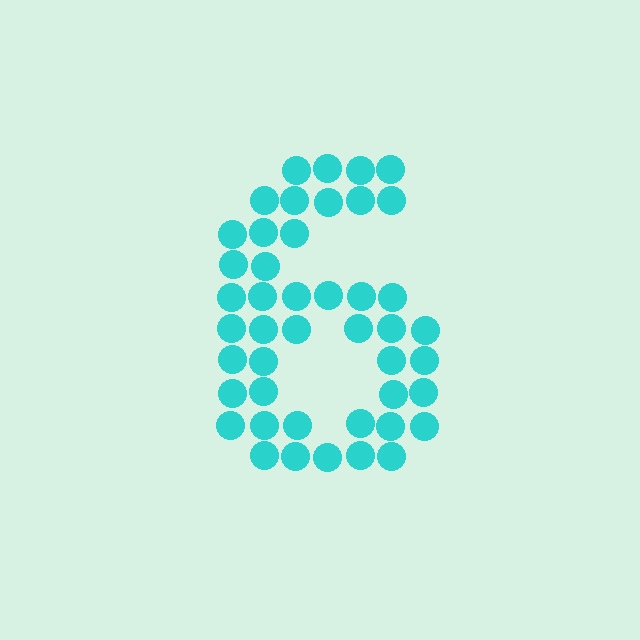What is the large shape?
The large shape is the digit 6.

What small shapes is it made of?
It is made of small circles.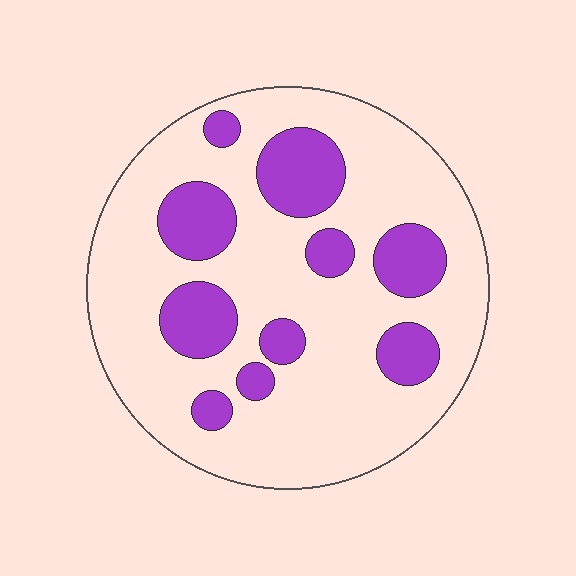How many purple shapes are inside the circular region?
10.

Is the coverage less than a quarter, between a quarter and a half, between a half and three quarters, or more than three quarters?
Less than a quarter.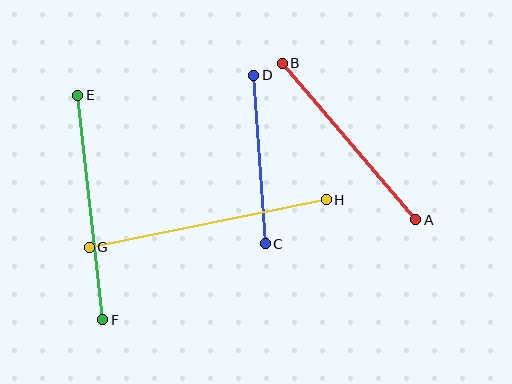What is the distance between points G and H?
The distance is approximately 242 pixels.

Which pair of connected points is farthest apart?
Points G and H are farthest apart.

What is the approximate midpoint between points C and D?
The midpoint is at approximately (259, 160) pixels.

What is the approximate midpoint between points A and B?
The midpoint is at approximately (349, 141) pixels.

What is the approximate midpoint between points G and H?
The midpoint is at approximately (208, 223) pixels.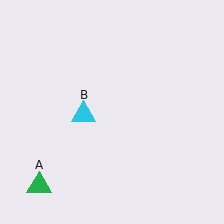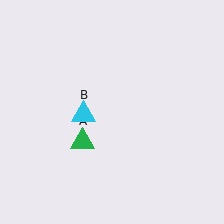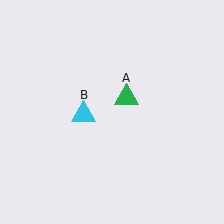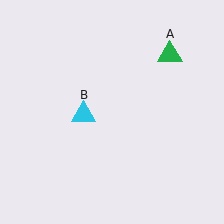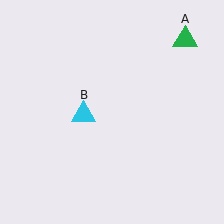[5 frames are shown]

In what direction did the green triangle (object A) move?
The green triangle (object A) moved up and to the right.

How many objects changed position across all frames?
1 object changed position: green triangle (object A).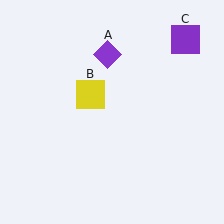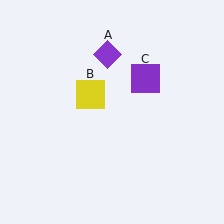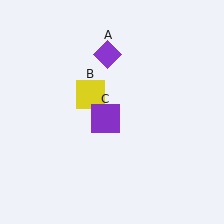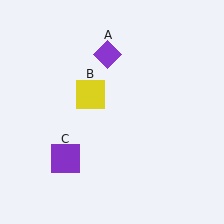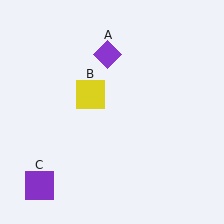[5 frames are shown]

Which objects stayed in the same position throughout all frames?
Purple diamond (object A) and yellow square (object B) remained stationary.